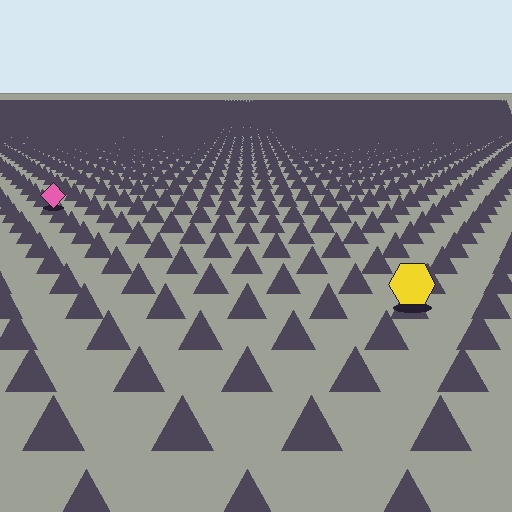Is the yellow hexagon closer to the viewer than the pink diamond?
Yes. The yellow hexagon is closer — you can tell from the texture gradient: the ground texture is coarser near it.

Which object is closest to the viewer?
The yellow hexagon is closest. The texture marks near it are larger and more spread out.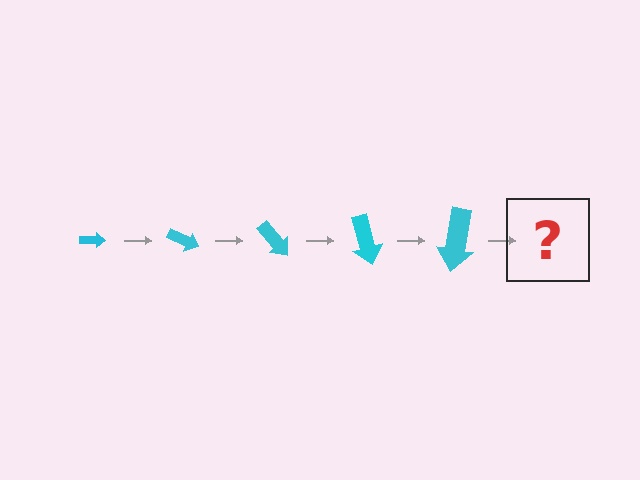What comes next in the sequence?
The next element should be an arrow, larger than the previous one and rotated 125 degrees from the start.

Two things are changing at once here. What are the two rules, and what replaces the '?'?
The two rules are that the arrow grows larger each step and it rotates 25 degrees each step. The '?' should be an arrow, larger than the previous one and rotated 125 degrees from the start.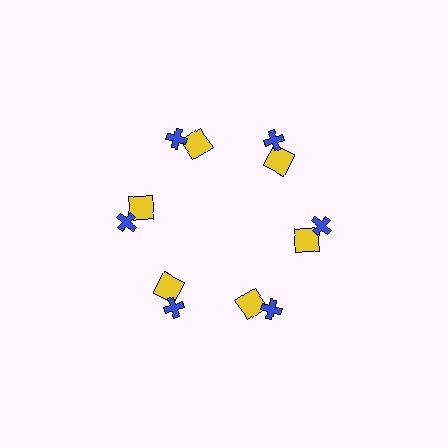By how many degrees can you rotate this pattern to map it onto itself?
The pattern maps onto itself every 60 degrees of rotation.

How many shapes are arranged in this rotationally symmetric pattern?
There are 12 shapes, arranged in 6 groups of 2.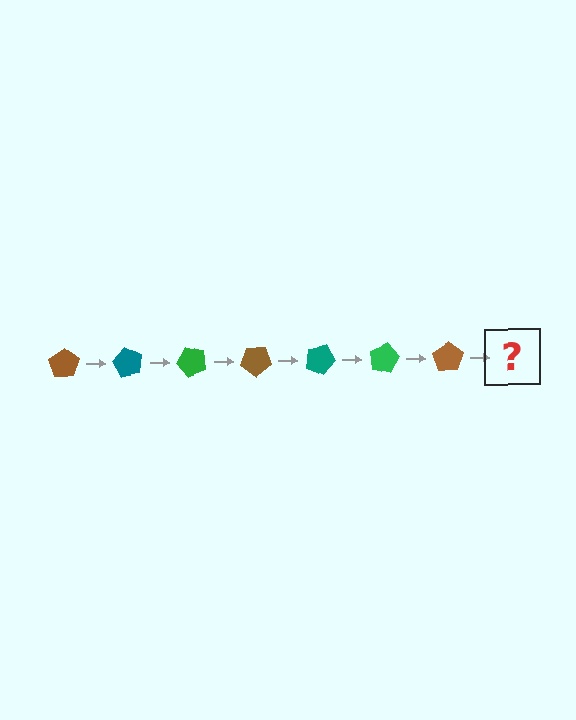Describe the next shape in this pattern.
It should be a teal pentagon, rotated 420 degrees from the start.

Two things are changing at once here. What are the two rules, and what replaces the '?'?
The two rules are that it rotates 60 degrees each step and the color cycles through brown, teal, and green. The '?' should be a teal pentagon, rotated 420 degrees from the start.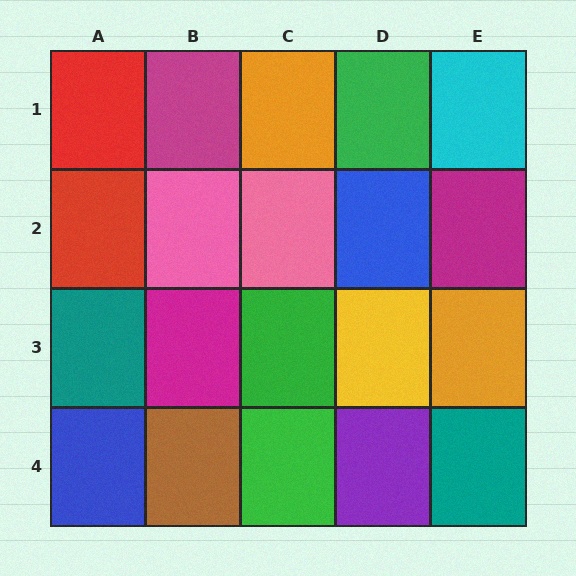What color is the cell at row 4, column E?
Teal.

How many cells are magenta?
3 cells are magenta.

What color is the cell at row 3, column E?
Orange.